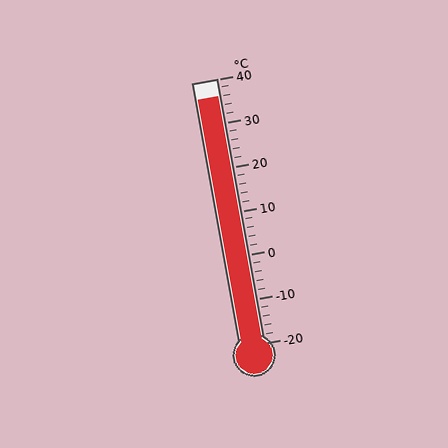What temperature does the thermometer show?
The thermometer shows approximately 36°C.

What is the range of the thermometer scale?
The thermometer scale ranges from -20°C to 40°C.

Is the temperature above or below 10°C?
The temperature is above 10°C.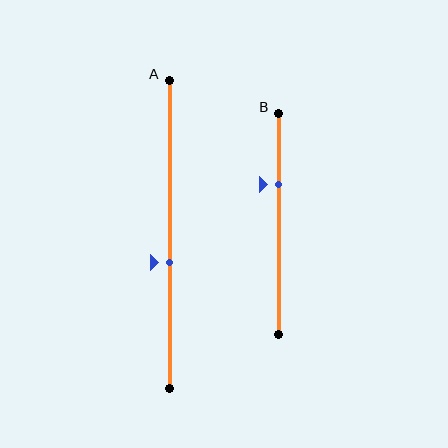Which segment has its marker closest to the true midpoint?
Segment A has its marker closest to the true midpoint.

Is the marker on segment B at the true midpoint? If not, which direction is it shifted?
No, the marker on segment B is shifted upward by about 18% of the segment length.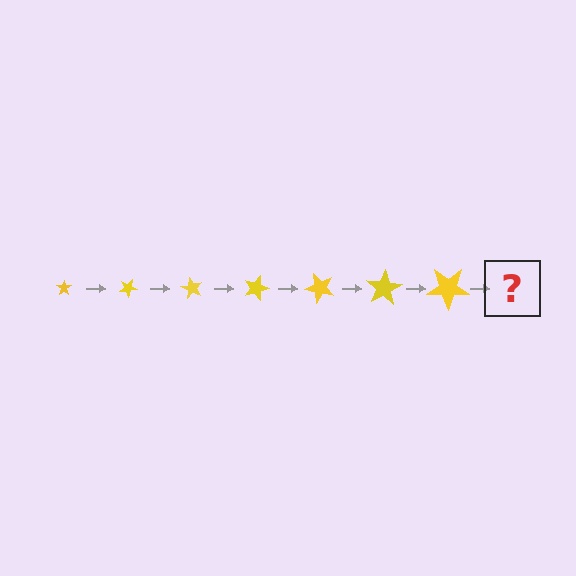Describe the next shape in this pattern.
It should be a star, larger than the previous one and rotated 210 degrees from the start.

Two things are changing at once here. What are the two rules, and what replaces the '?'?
The two rules are that the star grows larger each step and it rotates 30 degrees each step. The '?' should be a star, larger than the previous one and rotated 210 degrees from the start.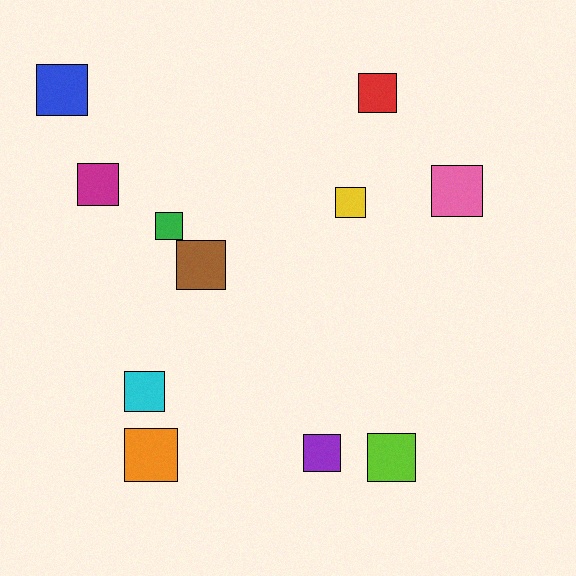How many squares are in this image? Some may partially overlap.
There are 11 squares.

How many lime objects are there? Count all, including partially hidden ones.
There is 1 lime object.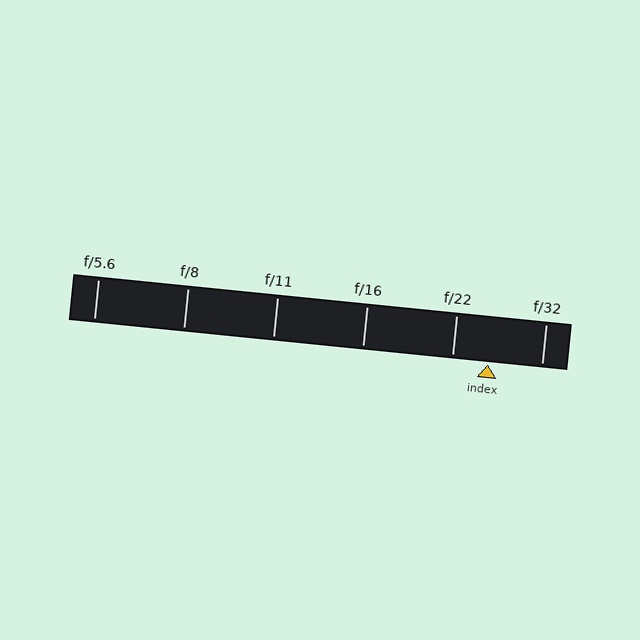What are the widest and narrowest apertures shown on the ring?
The widest aperture shown is f/5.6 and the narrowest is f/32.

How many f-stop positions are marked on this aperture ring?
There are 6 f-stop positions marked.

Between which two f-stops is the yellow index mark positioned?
The index mark is between f/22 and f/32.